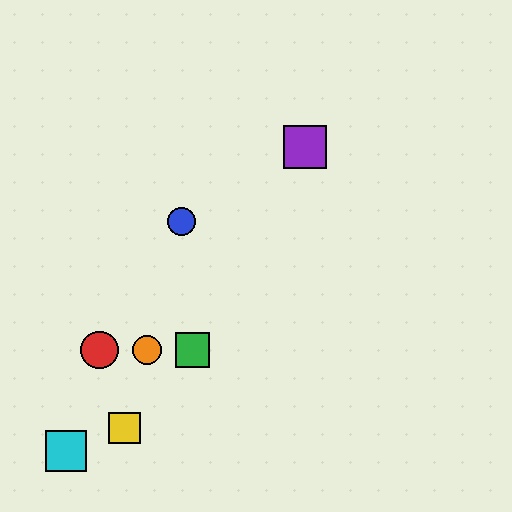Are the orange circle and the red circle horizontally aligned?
Yes, both are at y≈350.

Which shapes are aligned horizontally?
The red circle, the green square, the orange circle are aligned horizontally.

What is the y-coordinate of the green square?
The green square is at y≈350.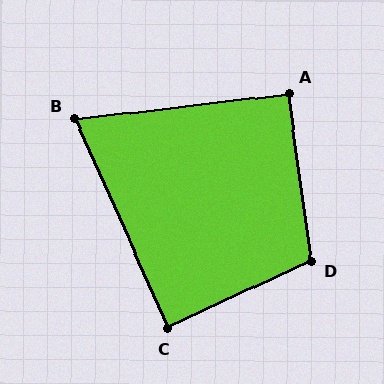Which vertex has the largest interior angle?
D, at approximately 107 degrees.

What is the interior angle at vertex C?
Approximately 89 degrees (approximately right).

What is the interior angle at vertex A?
Approximately 91 degrees (approximately right).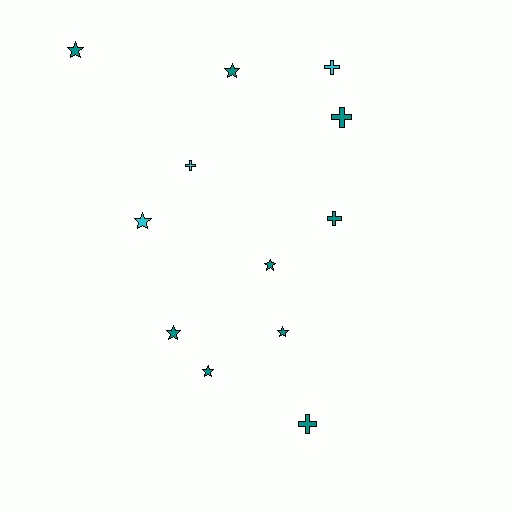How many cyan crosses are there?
There are 2 cyan crosses.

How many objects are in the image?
There are 12 objects.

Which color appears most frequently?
Teal, with 9 objects.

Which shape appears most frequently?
Star, with 7 objects.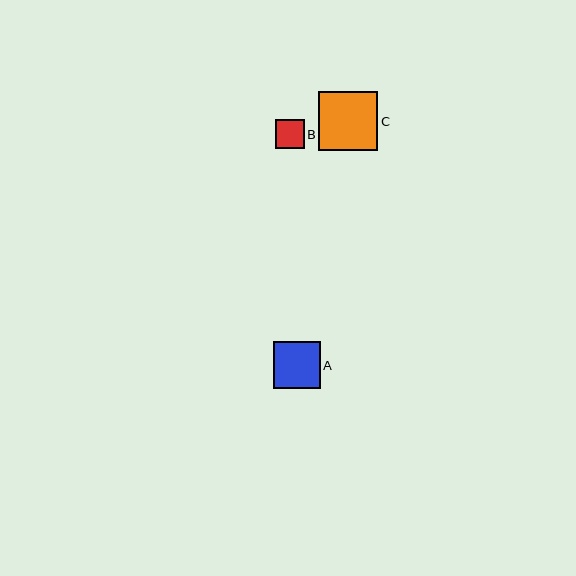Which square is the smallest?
Square B is the smallest with a size of approximately 29 pixels.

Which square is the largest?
Square C is the largest with a size of approximately 59 pixels.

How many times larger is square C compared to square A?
Square C is approximately 1.3 times the size of square A.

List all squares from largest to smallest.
From largest to smallest: C, A, B.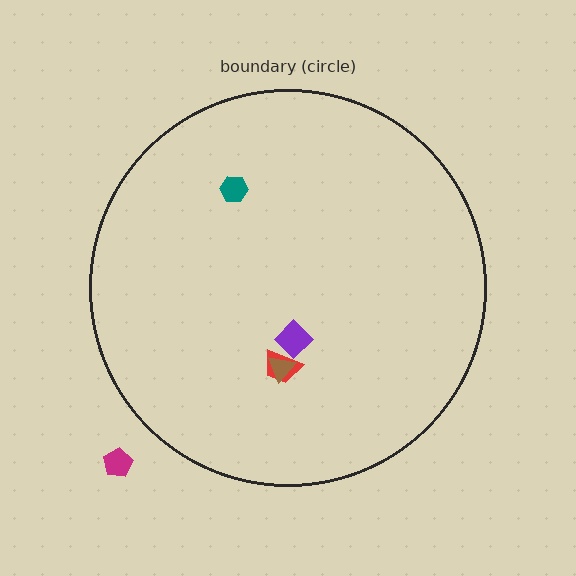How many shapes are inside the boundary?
4 inside, 1 outside.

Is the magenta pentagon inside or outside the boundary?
Outside.